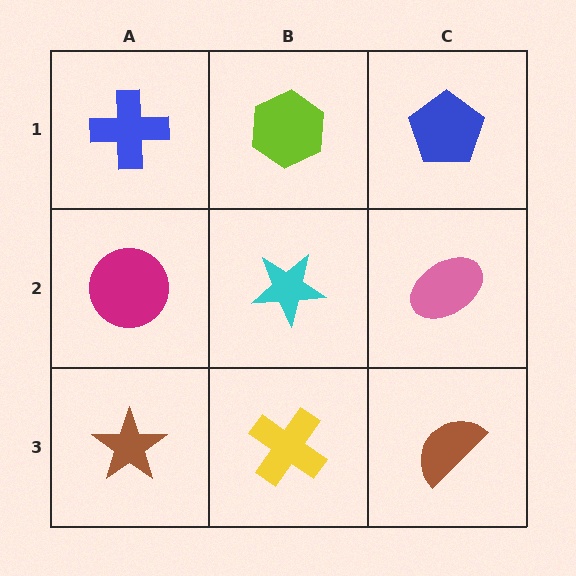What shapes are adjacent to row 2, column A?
A blue cross (row 1, column A), a brown star (row 3, column A), a cyan star (row 2, column B).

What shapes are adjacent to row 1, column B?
A cyan star (row 2, column B), a blue cross (row 1, column A), a blue pentagon (row 1, column C).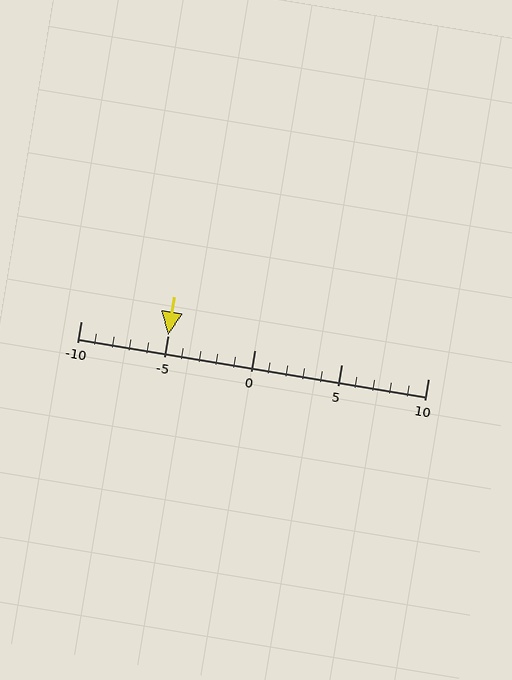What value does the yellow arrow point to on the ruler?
The yellow arrow points to approximately -5.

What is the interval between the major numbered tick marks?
The major tick marks are spaced 5 units apart.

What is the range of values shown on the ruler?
The ruler shows values from -10 to 10.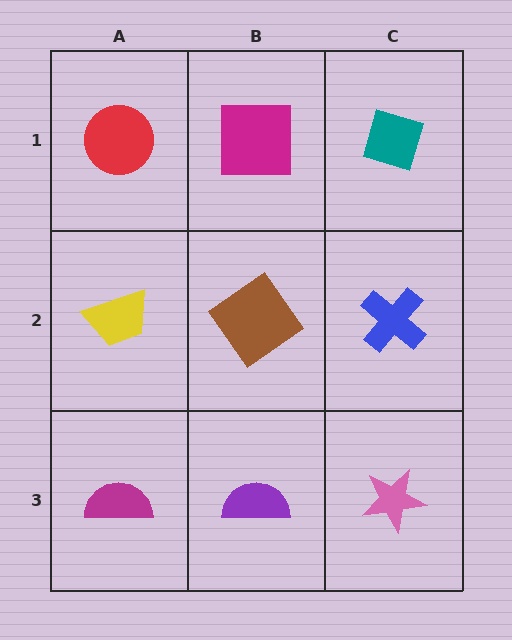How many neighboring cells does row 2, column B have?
4.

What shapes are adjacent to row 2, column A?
A red circle (row 1, column A), a magenta semicircle (row 3, column A), a brown diamond (row 2, column B).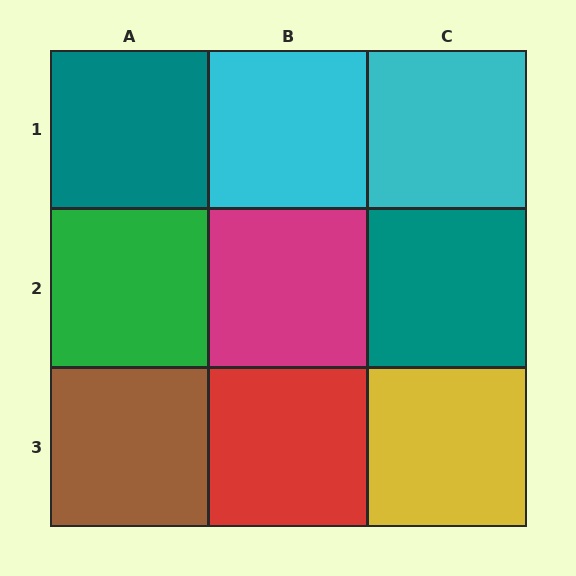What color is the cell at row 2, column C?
Teal.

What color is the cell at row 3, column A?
Brown.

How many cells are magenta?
1 cell is magenta.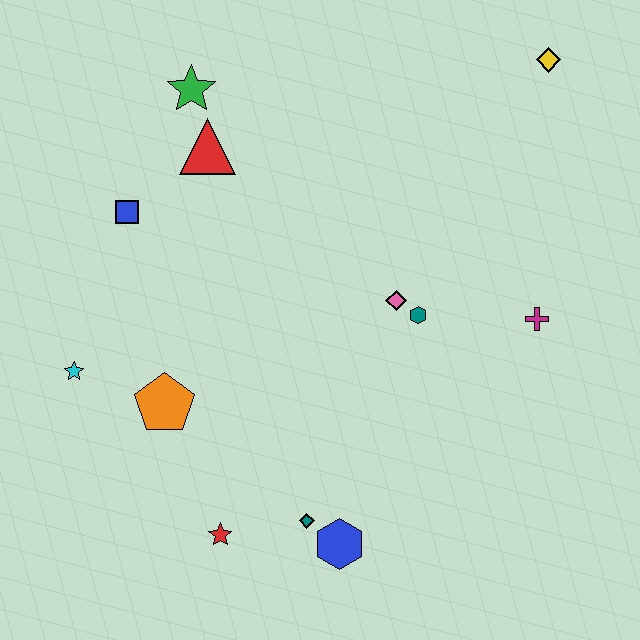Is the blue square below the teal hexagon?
No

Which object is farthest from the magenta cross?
The cyan star is farthest from the magenta cross.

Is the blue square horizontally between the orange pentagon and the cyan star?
Yes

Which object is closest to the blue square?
The red triangle is closest to the blue square.